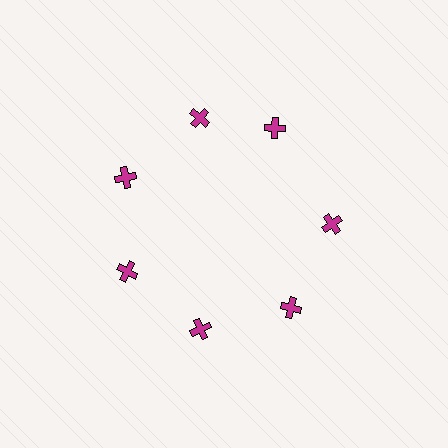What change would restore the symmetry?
The symmetry would be restored by rotating it back into even spacing with its neighbors so that all 7 crosses sit at equal angles and equal distance from the center.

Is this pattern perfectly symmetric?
No. The 7 magenta crosses are arranged in a ring, but one element near the 1 o'clock position is rotated out of alignment along the ring, breaking the 7-fold rotational symmetry.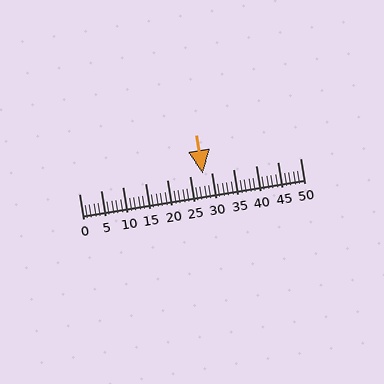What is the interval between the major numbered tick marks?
The major tick marks are spaced 5 units apart.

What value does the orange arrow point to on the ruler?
The orange arrow points to approximately 28.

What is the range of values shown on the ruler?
The ruler shows values from 0 to 50.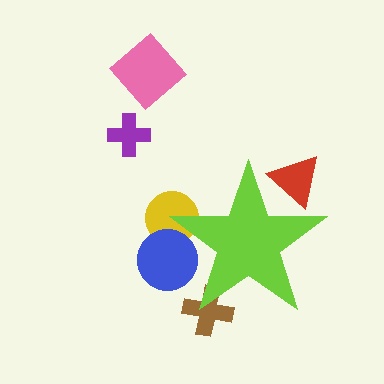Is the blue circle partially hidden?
Yes, the blue circle is partially hidden behind the lime star.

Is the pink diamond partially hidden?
No, the pink diamond is fully visible.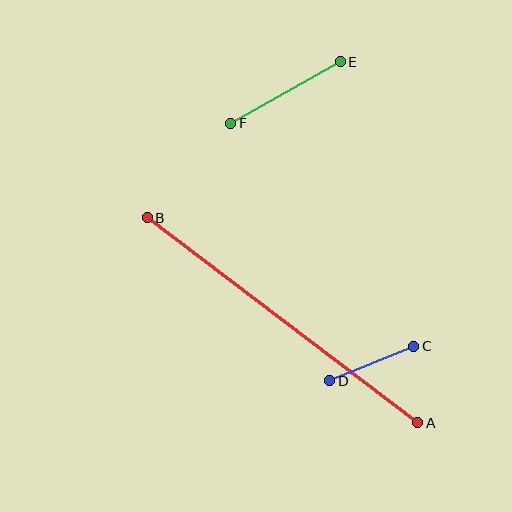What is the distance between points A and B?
The distance is approximately 339 pixels.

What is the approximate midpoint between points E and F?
The midpoint is at approximately (285, 93) pixels.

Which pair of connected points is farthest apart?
Points A and B are farthest apart.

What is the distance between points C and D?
The distance is approximately 91 pixels.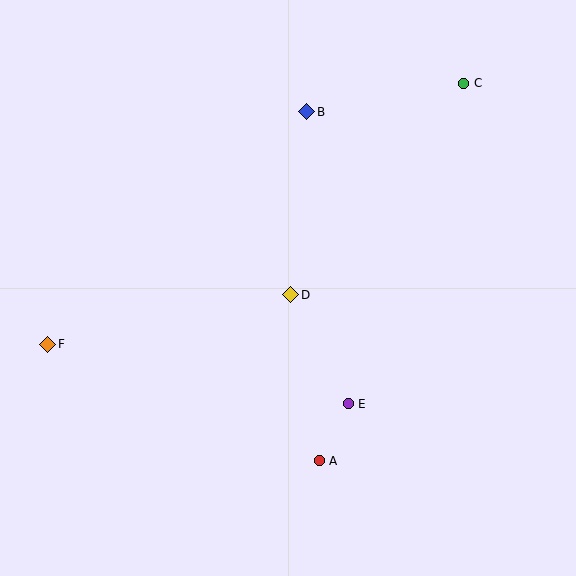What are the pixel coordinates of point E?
Point E is at (348, 404).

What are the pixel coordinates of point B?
Point B is at (307, 112).